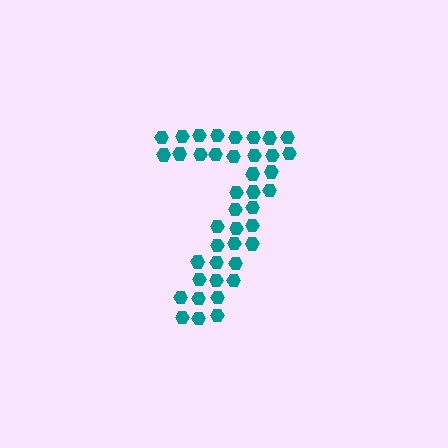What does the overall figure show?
The overall figure shows the digit 7.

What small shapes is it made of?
It is made of small hexagons.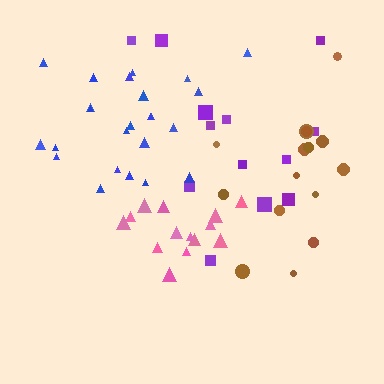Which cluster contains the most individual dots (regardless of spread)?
Blue (24).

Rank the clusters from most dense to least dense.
pink, blue, brown, purple.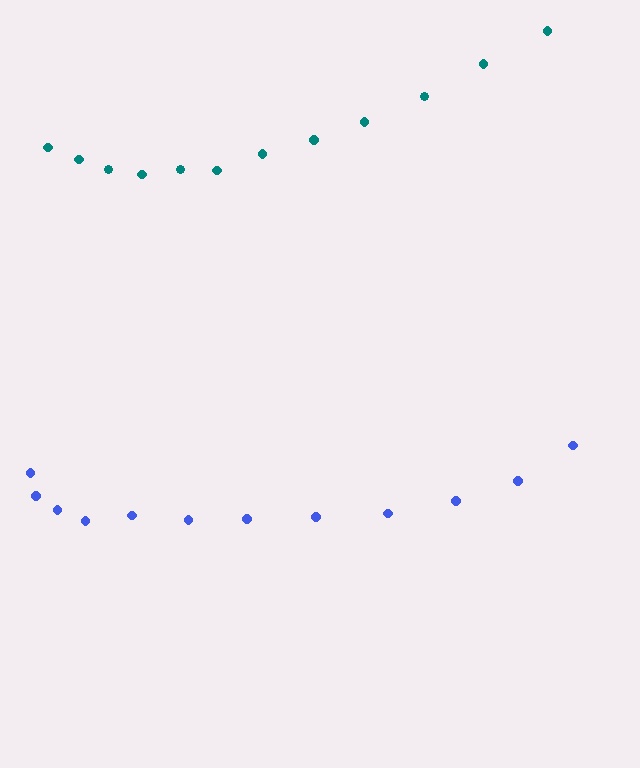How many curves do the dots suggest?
There are 2 distinct paths.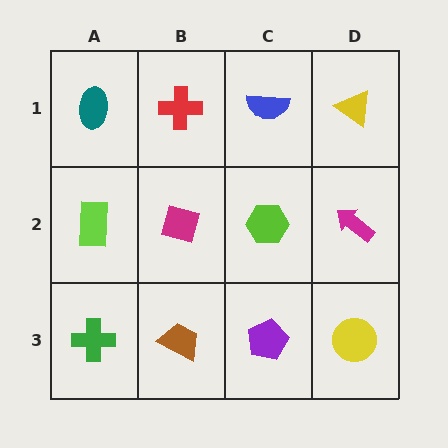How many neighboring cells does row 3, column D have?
2.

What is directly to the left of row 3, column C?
A brown trapezoid.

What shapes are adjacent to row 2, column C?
A blue semicircle (row 1, column C), a purple pentagon (row 3, column C), a magenta diamond (row 2, column B), a magenta arrow (row 2, column D).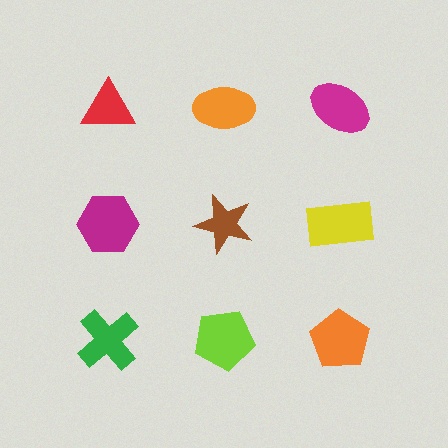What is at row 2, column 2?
A brown star.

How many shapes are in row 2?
3 shapes.